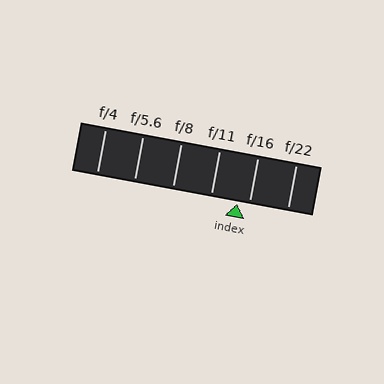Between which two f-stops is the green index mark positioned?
The index mark is between f/11 and f/16.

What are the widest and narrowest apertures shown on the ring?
The widest aperture shown is f/4 and the narrowest is f/22.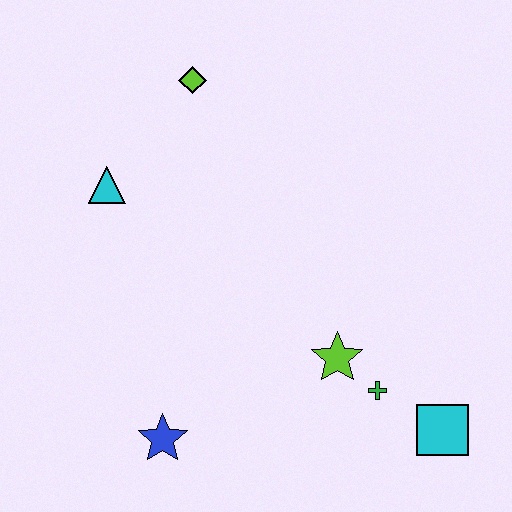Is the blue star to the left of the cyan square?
Yes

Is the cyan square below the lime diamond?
Yes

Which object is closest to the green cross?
The lime star is closest to the green cross.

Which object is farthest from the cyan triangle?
The cyan square is farthest from the cyan triangle.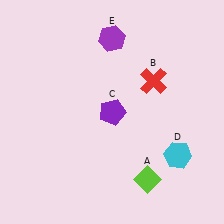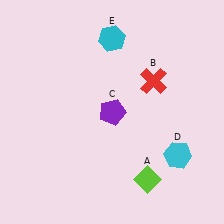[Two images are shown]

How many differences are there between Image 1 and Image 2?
There is 1 difference between the two images.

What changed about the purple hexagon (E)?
In Image 1, E is purple. In Image 2, it changed to cyan.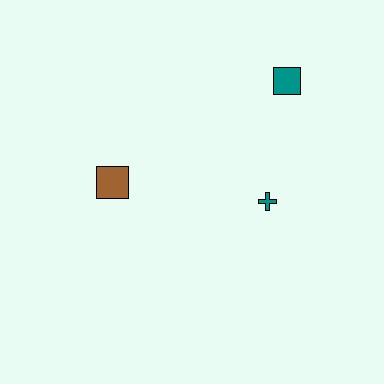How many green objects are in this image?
There are no green objects.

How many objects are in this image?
There are 3 objects.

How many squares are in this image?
There are 2 squares.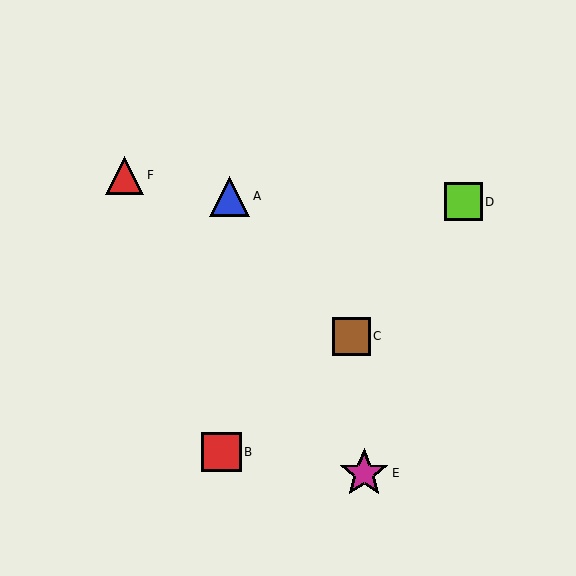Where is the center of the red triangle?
The center of the red triangle is at (125, 175).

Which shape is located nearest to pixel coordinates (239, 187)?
The blue triangle (labeled A) at (230, 196) is nearest to that location.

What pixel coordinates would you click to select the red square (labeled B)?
Click at (222, 452) to select the red square B.